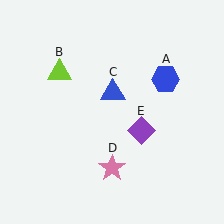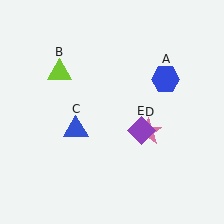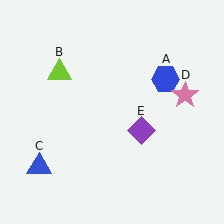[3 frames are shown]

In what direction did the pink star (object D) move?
The pink star (object D) moved up and to the right.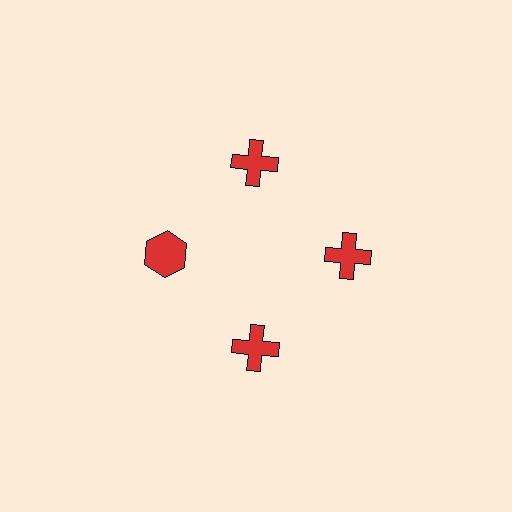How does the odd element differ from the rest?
It has a different shape: hexagon instead of cross.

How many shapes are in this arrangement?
There are 4 shapes arranged in a ring pattern.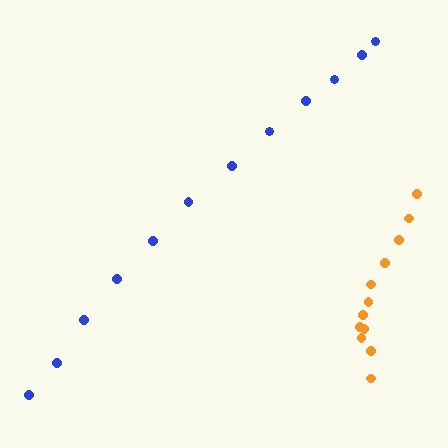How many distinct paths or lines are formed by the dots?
There are 2 distinct paths.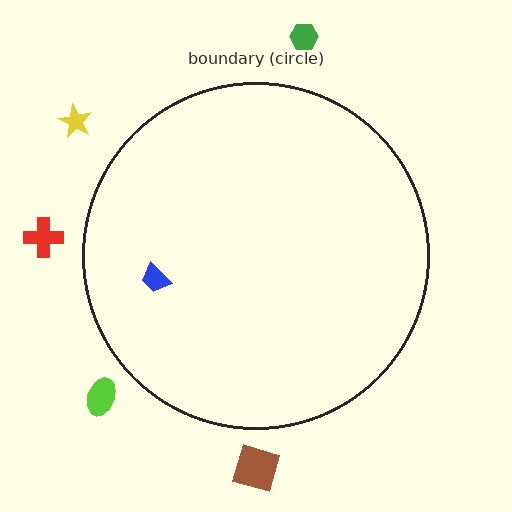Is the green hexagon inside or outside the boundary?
Outside.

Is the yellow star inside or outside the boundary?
Outside.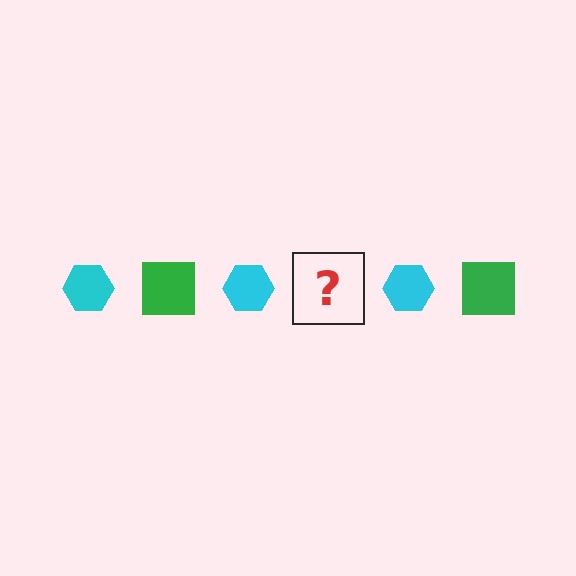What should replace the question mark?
The question mark should be replaced with a green square.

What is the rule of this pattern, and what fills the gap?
The rule is that the pattern alternates between cyan hexagon and green square. The gap should be filled with a green square.